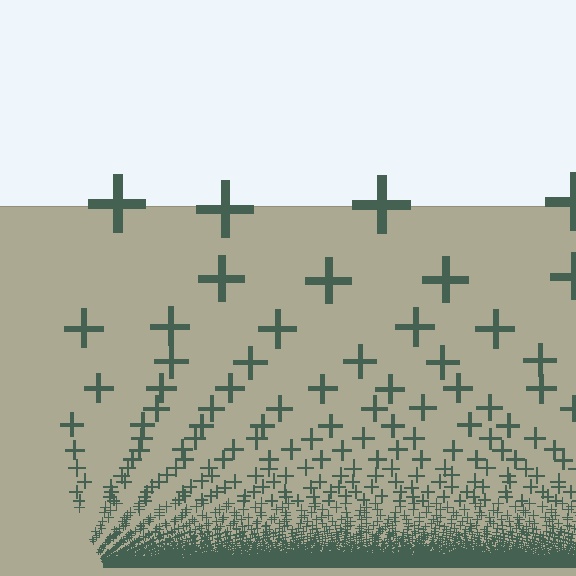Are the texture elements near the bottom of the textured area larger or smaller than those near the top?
Smaller. The gradient is inverted — elements near the bottom are smaller and denser.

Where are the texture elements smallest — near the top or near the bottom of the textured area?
Near the bottom.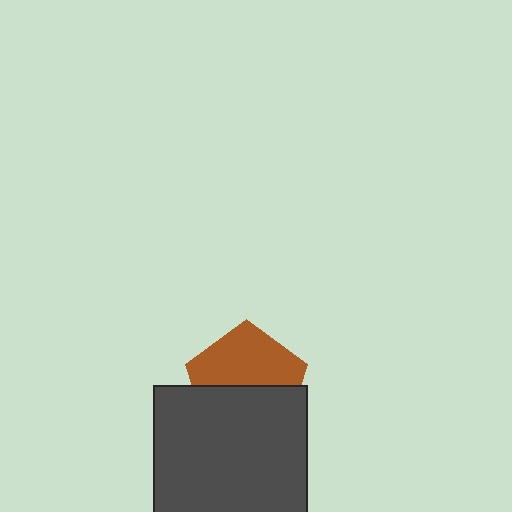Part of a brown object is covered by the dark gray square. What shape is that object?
It is a pentagon.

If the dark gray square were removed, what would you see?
You would see the complete brown pentagon.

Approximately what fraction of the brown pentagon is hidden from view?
Roughly 48% of the brown pentagon is hidden behind the dark gray square.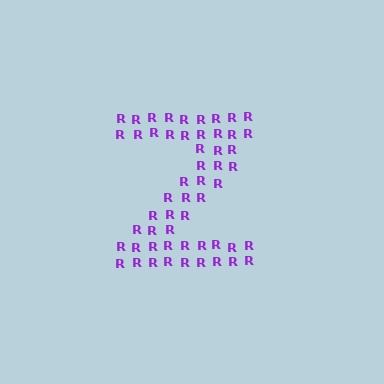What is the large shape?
The large shape is the letter Z.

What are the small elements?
The small elements are letter R's.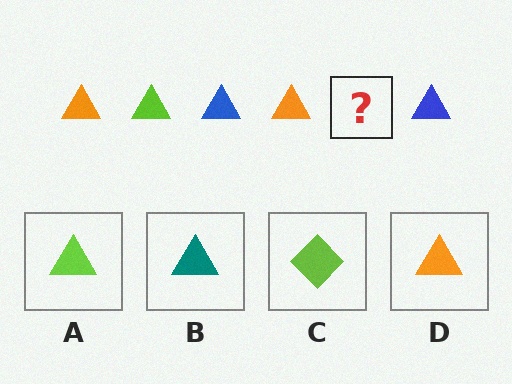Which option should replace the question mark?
Option A.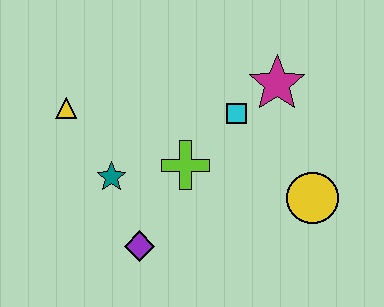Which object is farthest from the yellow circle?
The yellow triangle is farthest from the yellow circle.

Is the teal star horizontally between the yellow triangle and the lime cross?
Yes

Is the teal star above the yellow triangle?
No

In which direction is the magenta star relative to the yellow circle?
The magenta star is above the yellow circle.